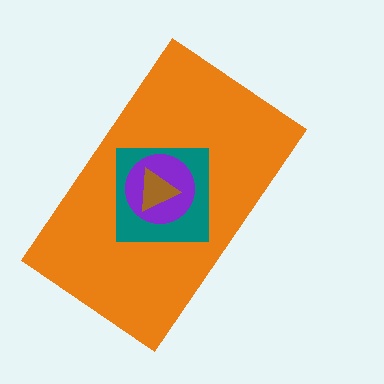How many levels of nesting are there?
4.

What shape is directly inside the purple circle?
The brown triangle.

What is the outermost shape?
The orange rectangle.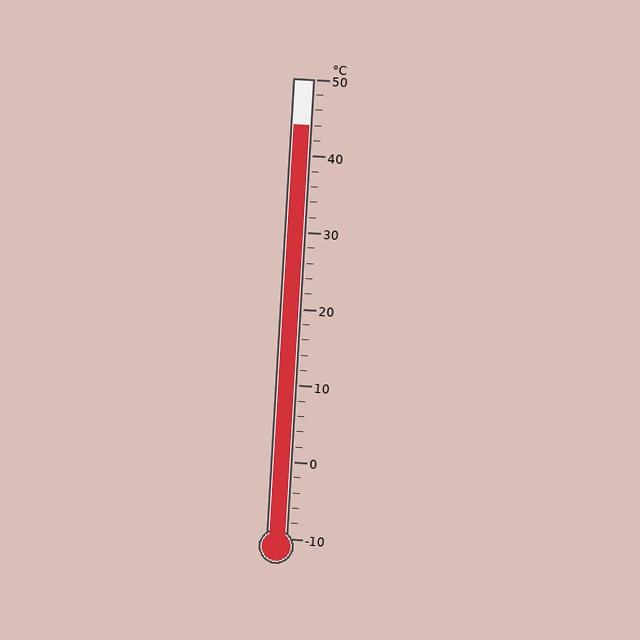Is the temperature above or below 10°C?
The temperature is above 10°C.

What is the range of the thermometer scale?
The thermometer scale ranges from -10°C to 50°C.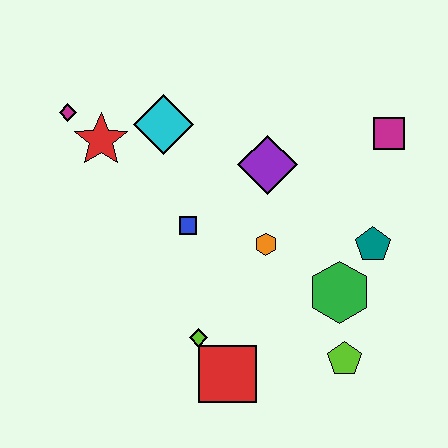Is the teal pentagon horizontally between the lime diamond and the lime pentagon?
No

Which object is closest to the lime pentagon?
The green hexagon is closest to the lime pentagon.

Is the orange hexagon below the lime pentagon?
No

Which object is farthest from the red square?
The magenta diamond is farthest from the red square.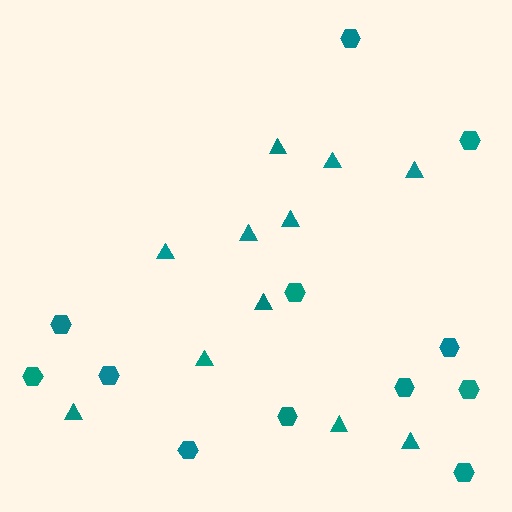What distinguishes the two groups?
There are 2 groups: one group of triangles (11) and one group of hexagons (12).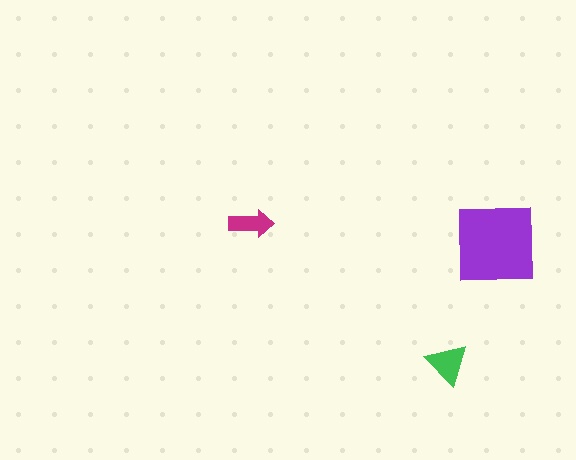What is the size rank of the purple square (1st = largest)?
1st.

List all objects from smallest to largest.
The magenta arrow, the green triangle, the purple square.